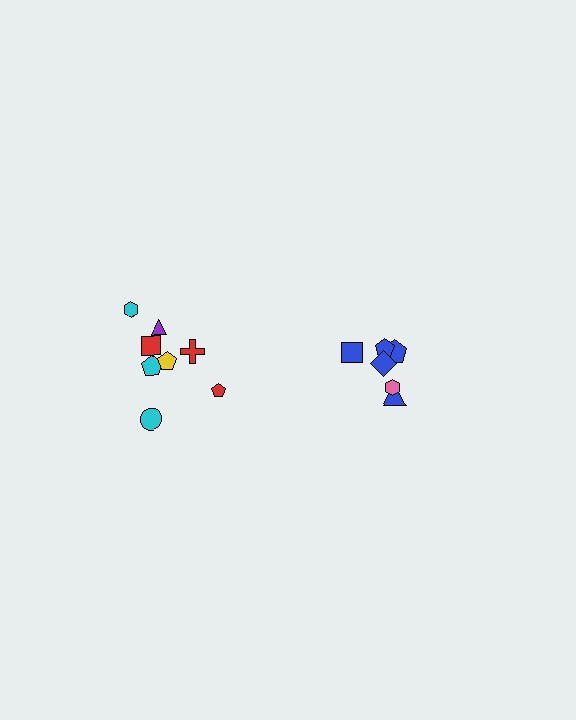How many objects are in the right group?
There are 6 objects.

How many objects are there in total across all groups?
There are 14 objects.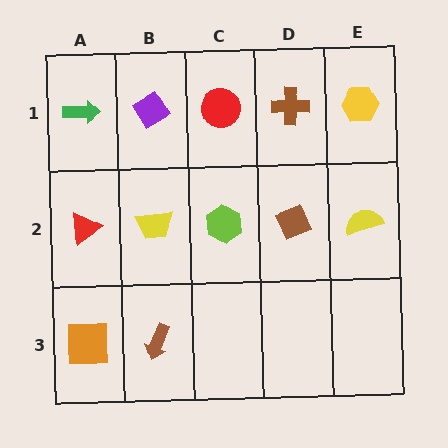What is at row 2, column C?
A lime hexagon.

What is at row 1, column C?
A red circle.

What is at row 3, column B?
A brown arrow.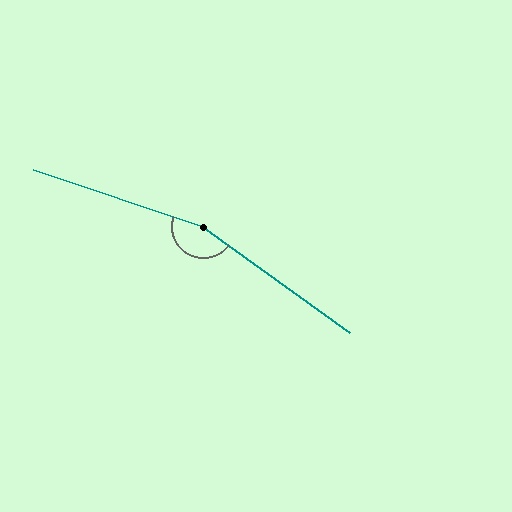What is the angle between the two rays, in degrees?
Approximately 163 degrees.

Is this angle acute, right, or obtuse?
It is obtuse.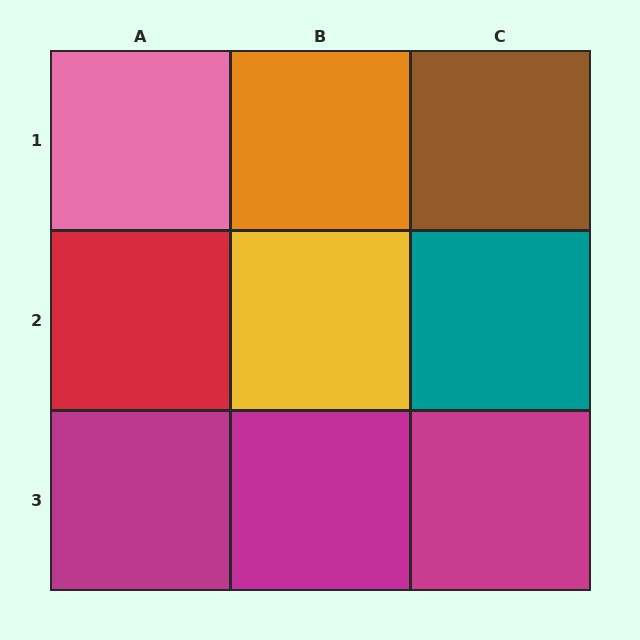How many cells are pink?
1 cell is pink.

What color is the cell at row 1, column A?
Pink.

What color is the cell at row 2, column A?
Red.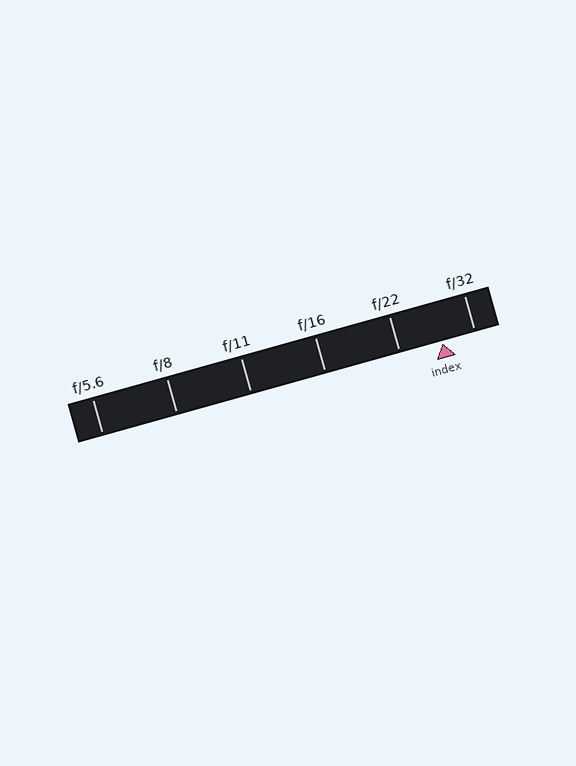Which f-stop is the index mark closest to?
The index mark is closest to f/32.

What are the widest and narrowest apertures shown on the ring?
The widest aperture shown is f/5.6 and the narrowest is f/32.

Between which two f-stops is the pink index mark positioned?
The index mark is between f/22 and f/32.